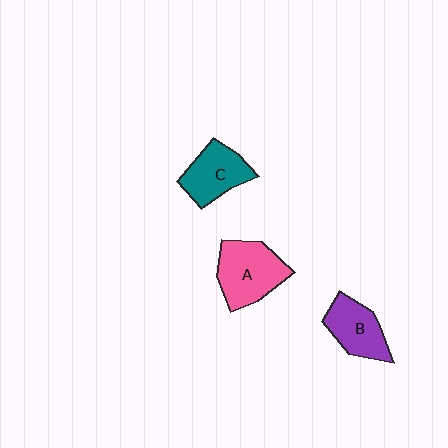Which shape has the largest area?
Shape A (pink).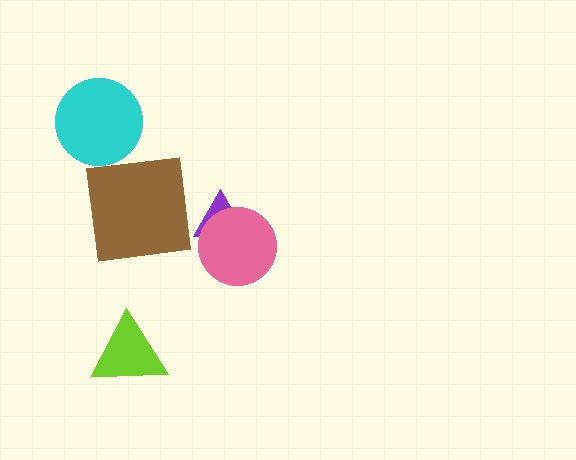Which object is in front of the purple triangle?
The pink circle is in front of the purple triangle.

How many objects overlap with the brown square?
0 objects overlap with the brown square.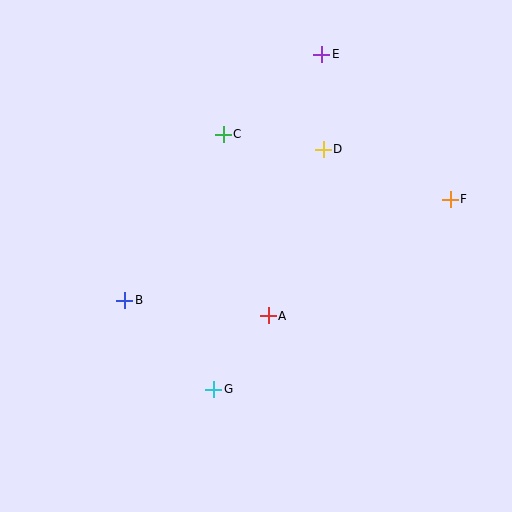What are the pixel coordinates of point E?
Point E is at (322, 54).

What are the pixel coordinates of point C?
Point C is at (223, 134).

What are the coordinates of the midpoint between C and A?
The midpoint between C and A is at (246, 225).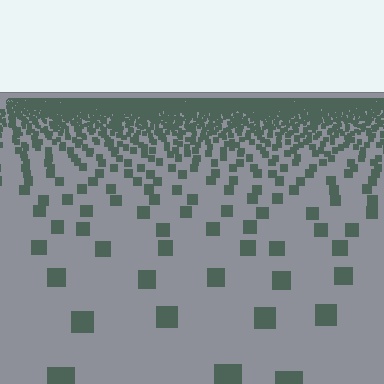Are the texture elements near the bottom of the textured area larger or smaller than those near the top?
Larger. Near the bottom, elements are closer to the viewer and appear at a bigger on-screen size.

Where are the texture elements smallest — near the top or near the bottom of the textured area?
Near the top.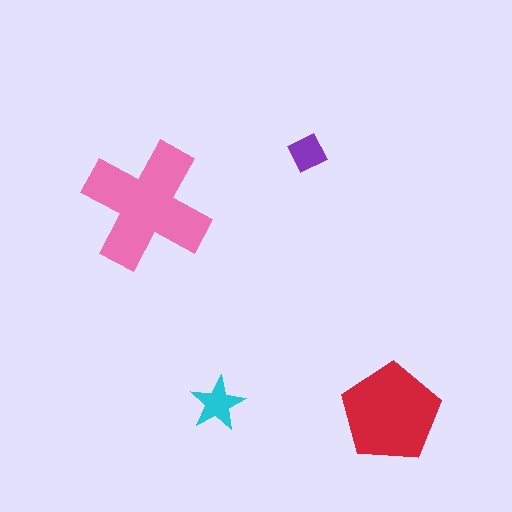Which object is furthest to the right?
The red pentagon is rightmost.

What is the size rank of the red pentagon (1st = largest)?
2nd.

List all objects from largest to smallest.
The pink cross, the red pentagon, the cyan star, the purple diamond.